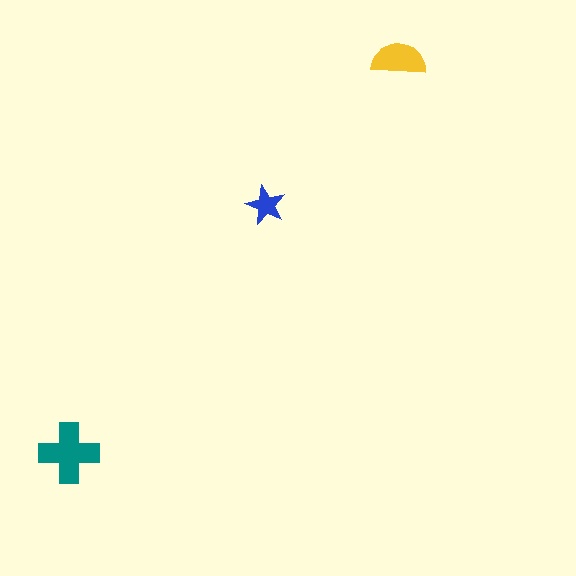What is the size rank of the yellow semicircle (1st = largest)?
2nd.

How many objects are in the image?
There are 3 objects in the image.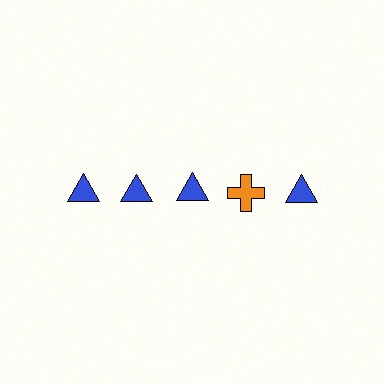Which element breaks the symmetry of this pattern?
The orange cross in the top row, second from right column breaks the symmetry. All other shapes are blue triangles.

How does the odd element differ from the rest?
It differs in both color (orange instead of blue) and shape (cross instead of triangle).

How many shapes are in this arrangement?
There are 5 shapes arranged in a grid pattern.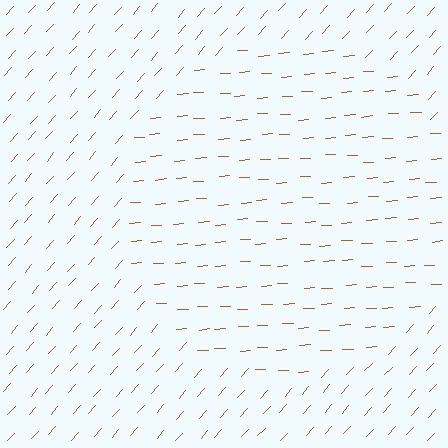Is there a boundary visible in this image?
Yes, there is a texture boundary formed by a change in line orientation.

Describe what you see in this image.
The image is filled with small brown line segments. A circle region in the image has lines oriented differently from the surrounding lines, creating a visible texture boundary.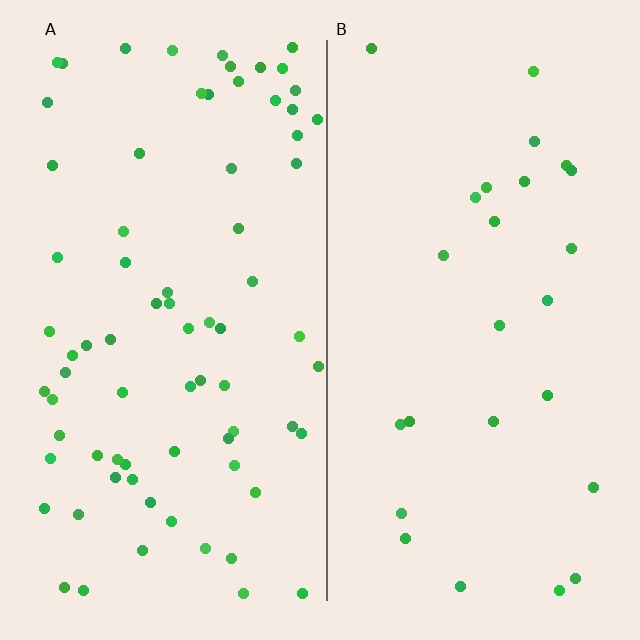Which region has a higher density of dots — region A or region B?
A (the left).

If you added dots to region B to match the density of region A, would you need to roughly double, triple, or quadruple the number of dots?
Approximately triple.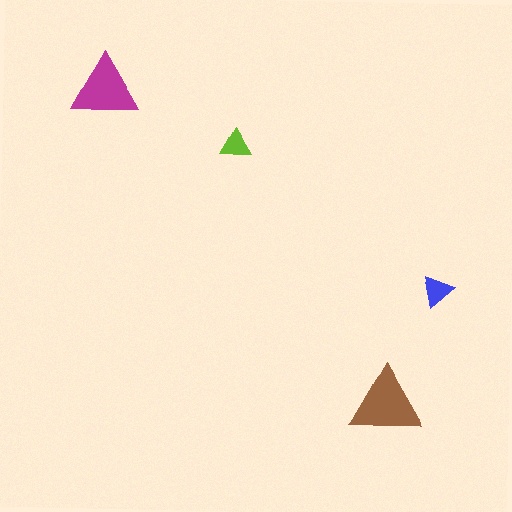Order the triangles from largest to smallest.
the brown one, the magenta one, the blue one, the lime one.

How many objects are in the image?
There are 4 objects in the image.